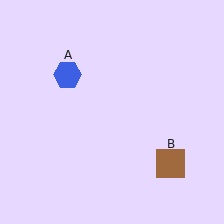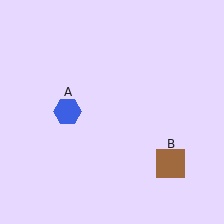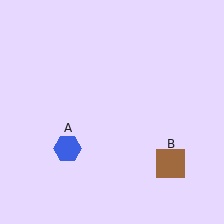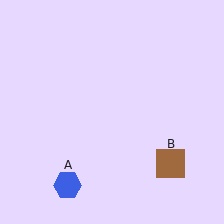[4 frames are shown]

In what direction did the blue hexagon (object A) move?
The blue hexagon (object A) moved down.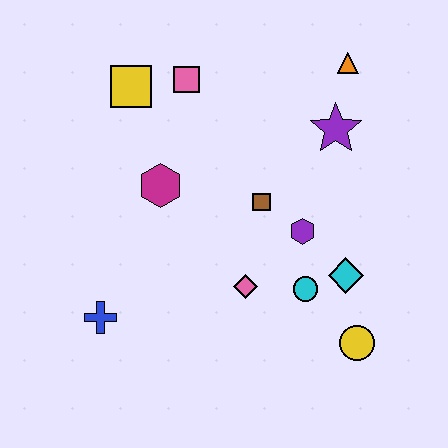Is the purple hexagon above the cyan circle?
Yes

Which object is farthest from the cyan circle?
The yellow square is farthest from the cyan circle.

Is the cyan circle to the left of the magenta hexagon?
No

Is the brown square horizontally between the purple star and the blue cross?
Yes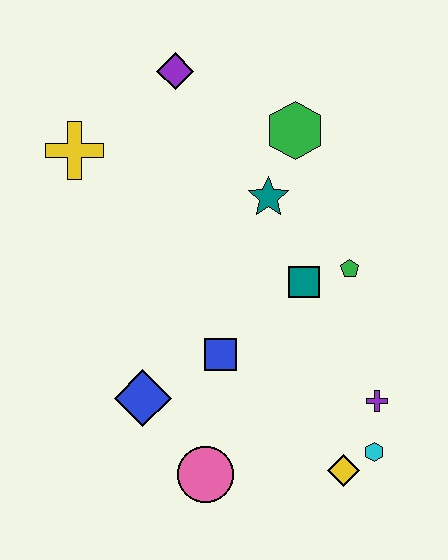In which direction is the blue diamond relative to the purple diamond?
The blue diamond is below the purple diamond.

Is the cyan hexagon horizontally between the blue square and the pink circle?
No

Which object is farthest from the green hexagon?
The pink circle is farthest from the green hexagon.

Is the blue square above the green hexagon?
No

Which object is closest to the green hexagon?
The teal star is closest to the green hexagon.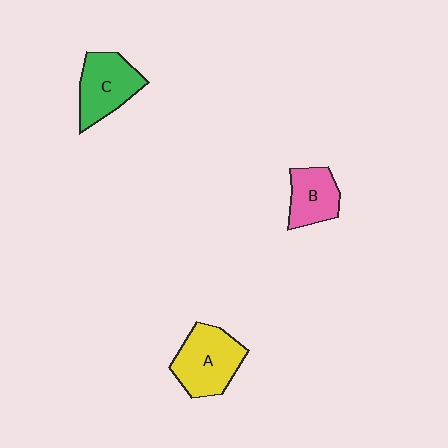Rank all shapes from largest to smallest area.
From largest to smallest: A (yellow), C (green), B (pink).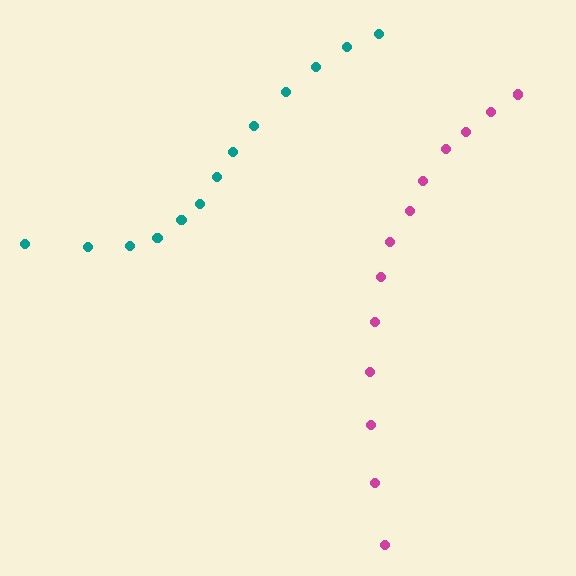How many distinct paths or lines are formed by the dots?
There are 2 distinct paths.